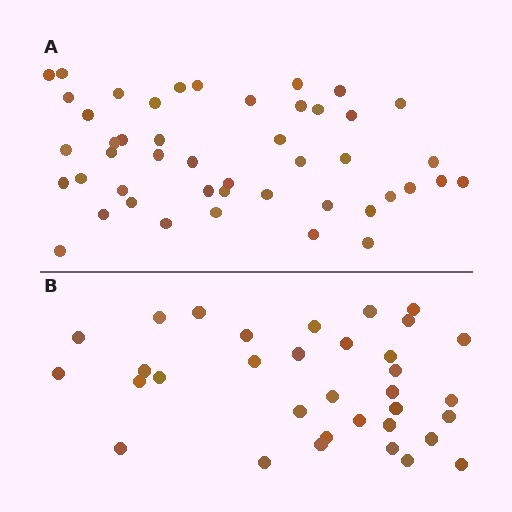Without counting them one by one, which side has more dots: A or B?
Region A (the top region) has more dots.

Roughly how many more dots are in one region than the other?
Region A has roughly 12 or so more dots than region B.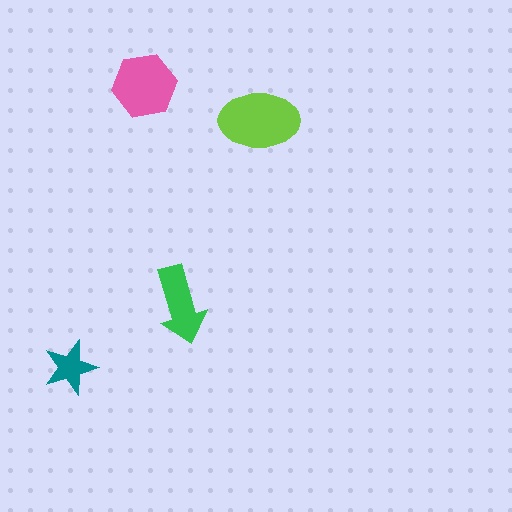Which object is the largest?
The lime ellipse.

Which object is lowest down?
The teal star is bottommost.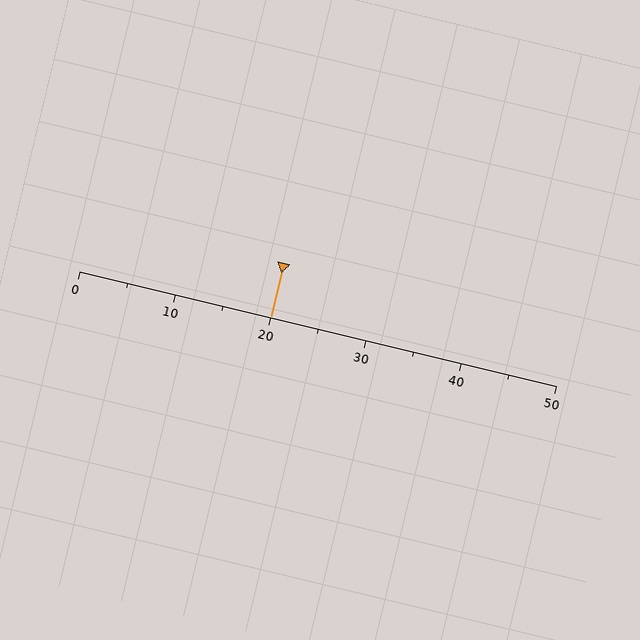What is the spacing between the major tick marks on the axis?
The major ticks are spaced 10 apart.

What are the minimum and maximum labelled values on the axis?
The axis runs from 0 to 50.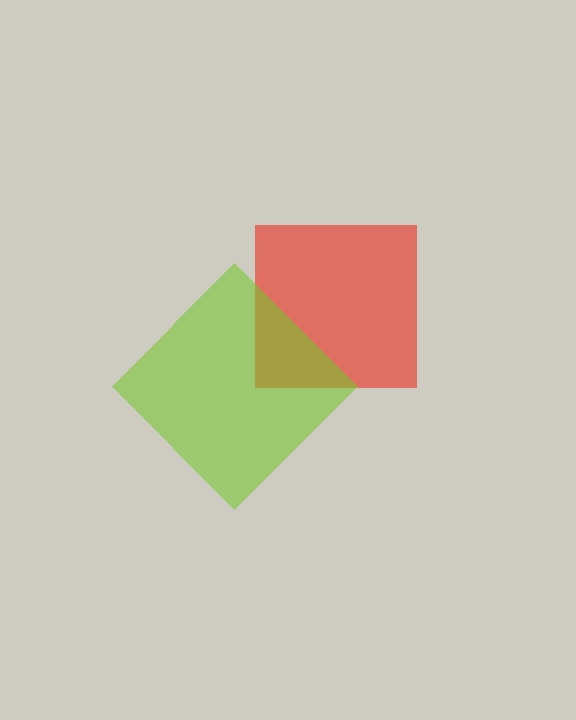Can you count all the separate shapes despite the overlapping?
Yes, there are 2 separate shapes.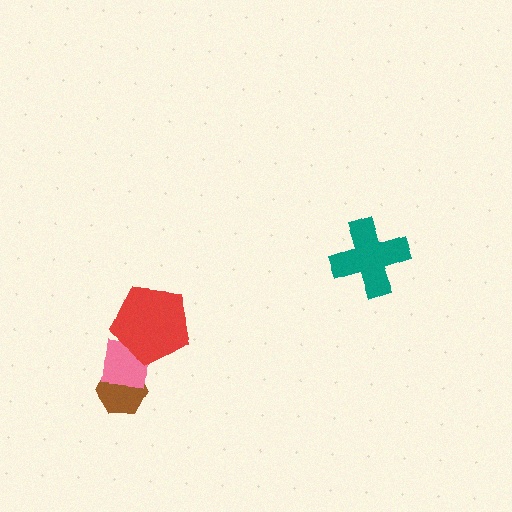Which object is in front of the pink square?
The red pentagon is in front of the pink square.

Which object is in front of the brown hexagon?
The pink square is in front of the brown hexagon.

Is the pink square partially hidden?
Yes, it is partially covered by another shape.